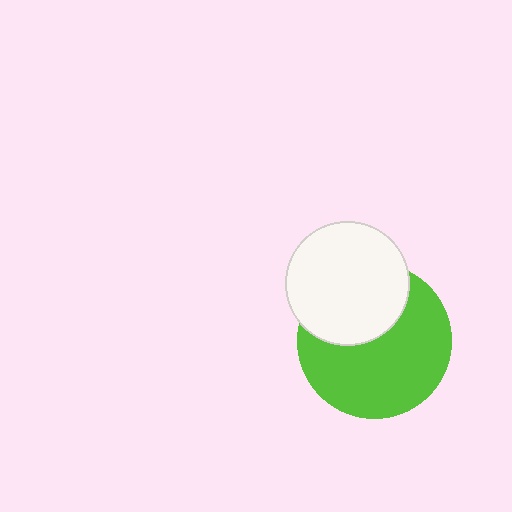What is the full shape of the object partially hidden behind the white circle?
The partially hidden object is a lime circle.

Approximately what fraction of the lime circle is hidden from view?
Roughly 36% of the lime circle is hidden behind the white circle.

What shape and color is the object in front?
The object in front is a white circle.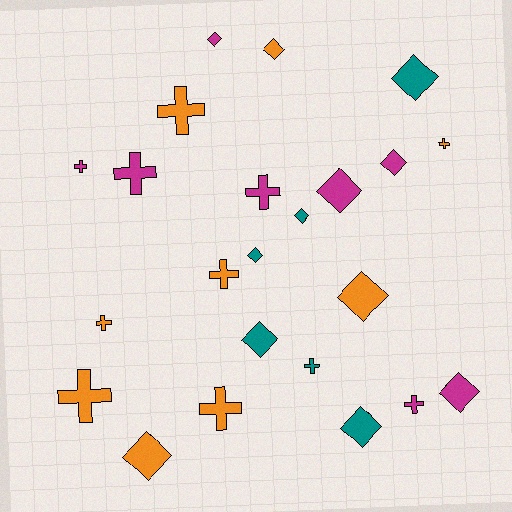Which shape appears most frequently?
Diamond, with 12 objects.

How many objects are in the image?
There are 23 objects.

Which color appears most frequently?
Orange, with 9 objects.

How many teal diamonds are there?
There are 5 teal diamonds.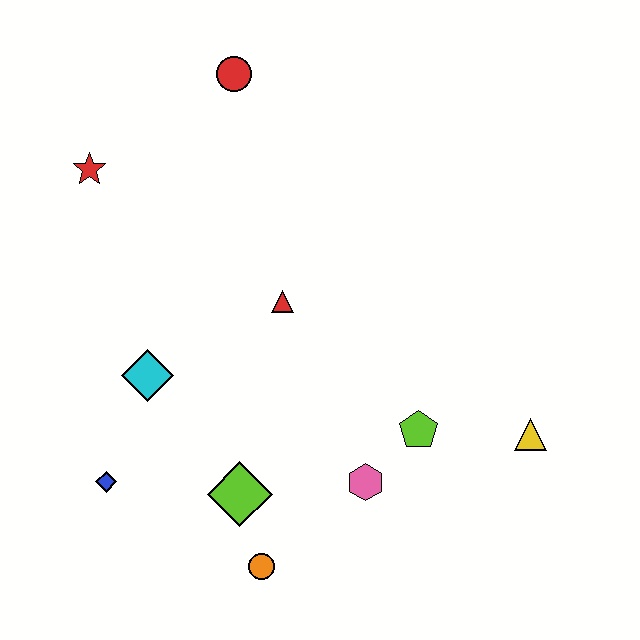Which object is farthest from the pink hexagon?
The red circle is farthest from the pink hexagon.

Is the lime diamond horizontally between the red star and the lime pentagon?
Yes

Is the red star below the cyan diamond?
No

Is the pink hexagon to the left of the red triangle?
No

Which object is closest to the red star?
The red circle is closest to the red star.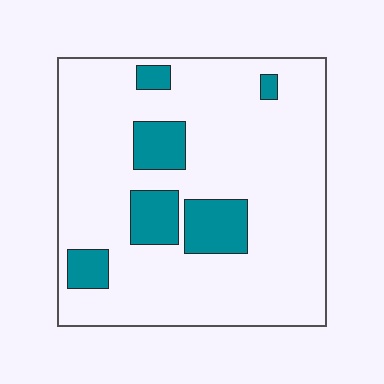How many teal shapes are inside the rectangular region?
6.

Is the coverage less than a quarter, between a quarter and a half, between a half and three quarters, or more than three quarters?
Less than a quarter.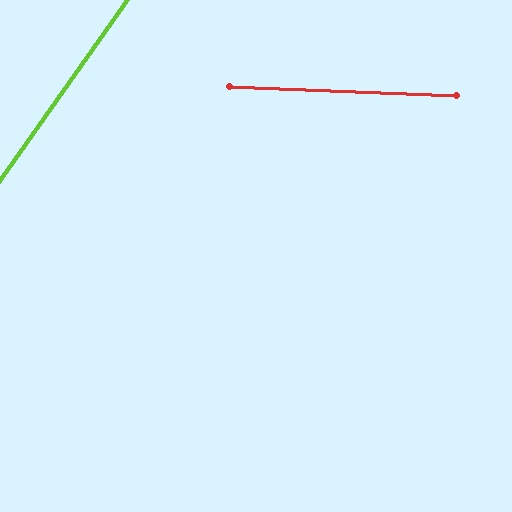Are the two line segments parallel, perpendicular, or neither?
Neither parallel nor perpendicular — they differ by about 57°.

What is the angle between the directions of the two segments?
Approximately 57 degrees.